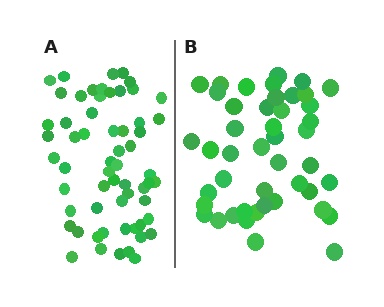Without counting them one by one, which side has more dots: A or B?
Region A (the left region) has more dots.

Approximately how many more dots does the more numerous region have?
Region A has approximately 15 more dots than region B.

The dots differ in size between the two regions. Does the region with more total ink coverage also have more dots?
No. Region B has more total ink coverage because its dots are larger, but region A actually contains more individual dots. Total area can be misleading — the number of items is what matters here.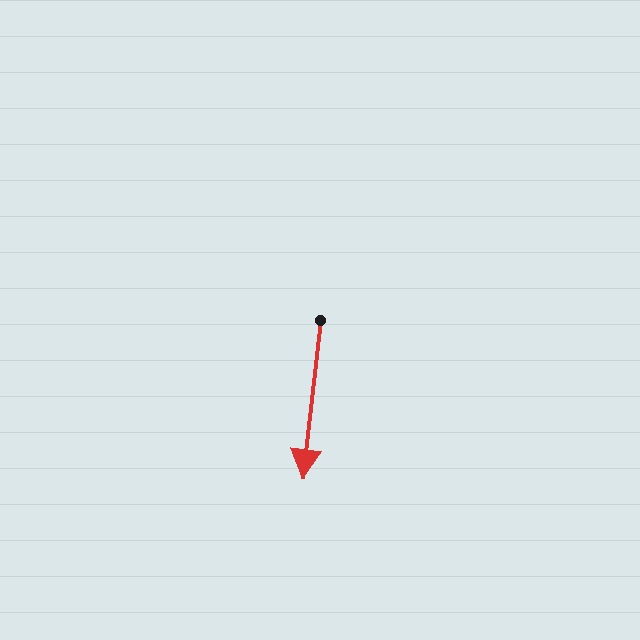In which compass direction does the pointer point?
South.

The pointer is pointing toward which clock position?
Roughly 6 o'clock.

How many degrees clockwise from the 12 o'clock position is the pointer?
Approximately 186 degrees.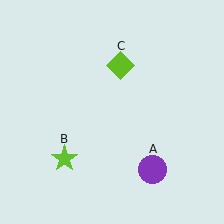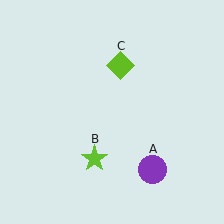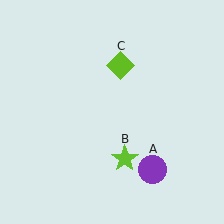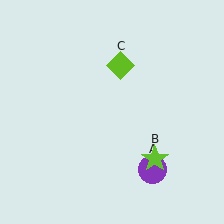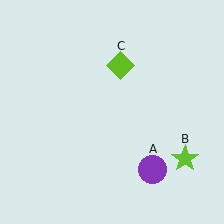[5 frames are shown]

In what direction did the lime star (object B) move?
The lime star (object B) moved right.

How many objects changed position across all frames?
1 object changed position: lime star (object B).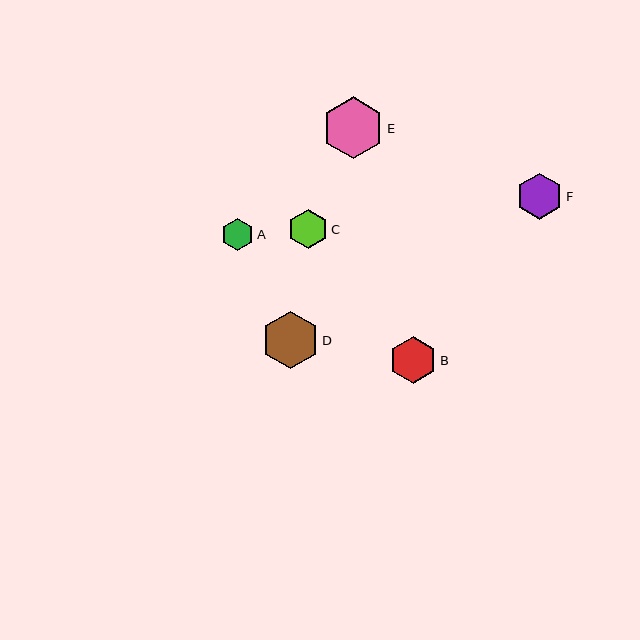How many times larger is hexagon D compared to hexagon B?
Hexagon D is approximately 1.2 times the size of hexagon B.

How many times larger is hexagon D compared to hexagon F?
Hexagon D is approximately 1.2 times the size of hexagon F.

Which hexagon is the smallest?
Hexagon A is the smallest with a size of approximately 33 pixels.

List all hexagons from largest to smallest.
From largest to smallest: E, D, B, F, C, A.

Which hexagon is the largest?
Hexagon E is the largest with a size of approximately 62 pixels.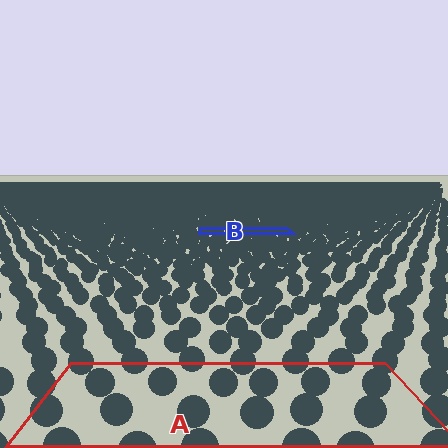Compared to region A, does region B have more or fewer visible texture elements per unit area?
Region B has more texture elements per unit area — they are packed more densely because it is farther away.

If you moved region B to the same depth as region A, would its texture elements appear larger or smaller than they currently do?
They would appear larger. At a closer depth, the same texture elements are projected at a bigger on-screen size.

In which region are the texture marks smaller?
The texture marks are smaller in region B, because it is farther away.